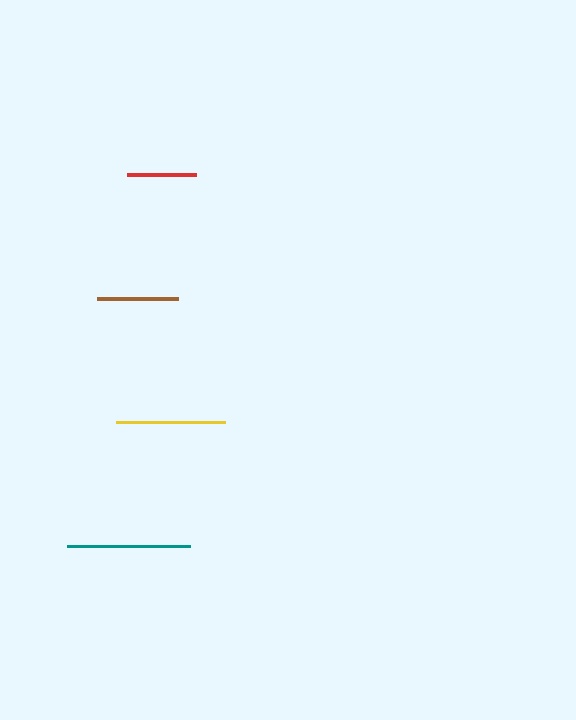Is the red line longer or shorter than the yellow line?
The yellow line is longer than the red line.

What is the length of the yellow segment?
The yellow segment is approximately 109 pixels long.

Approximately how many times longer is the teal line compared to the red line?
The teal line is approximately 1.8 times the length of the red line.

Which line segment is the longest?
The teal line is the longest at approximately 123 pixels.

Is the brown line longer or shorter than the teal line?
The teal line is longer than the brown line.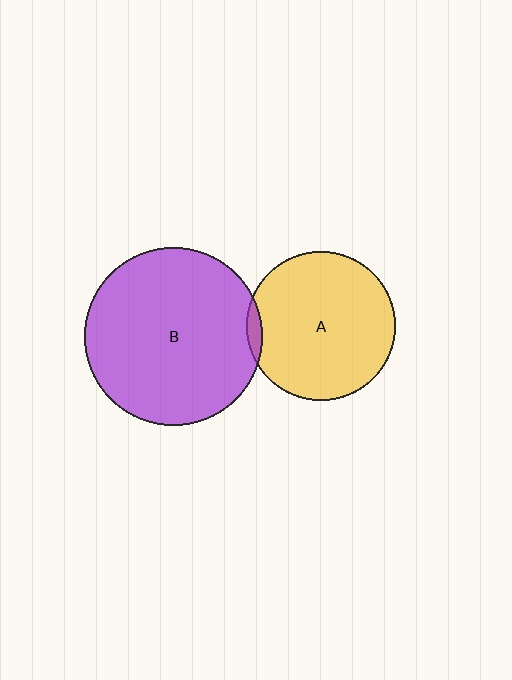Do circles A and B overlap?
Yes.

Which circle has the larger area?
Circle B (purple).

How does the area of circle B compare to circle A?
Approximately 1.4 times.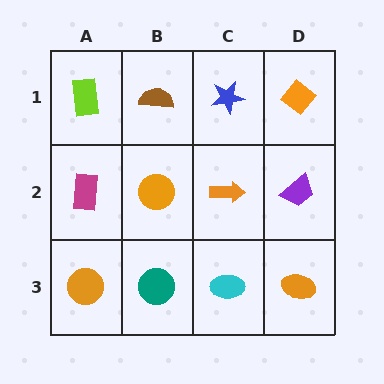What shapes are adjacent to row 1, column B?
An orange circle (row 2, column B), a lime rectangle (row 1, column A), a blue star (row 1, column C).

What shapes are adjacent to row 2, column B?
A brown semicircle (row 1, column B), a teal circle (row 3, column B), a magenta rectangle (row 2, column A), an orange arrow (row 2, column C).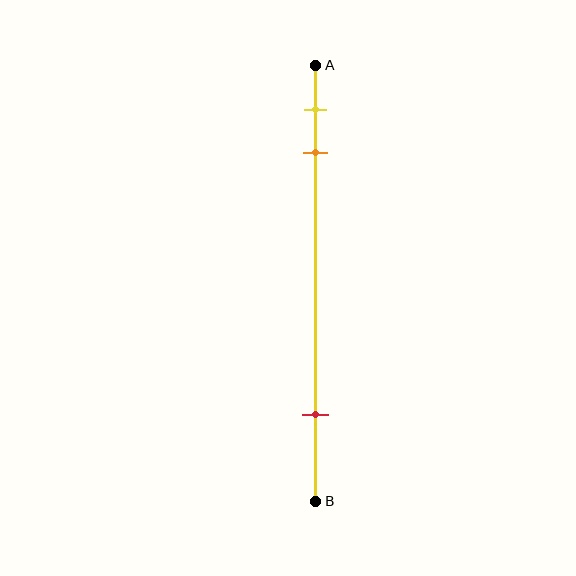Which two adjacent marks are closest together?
The yellow and orange marks are the closest adjacent pair.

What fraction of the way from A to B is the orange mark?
The orange mark is approximately 20% (0.2) of the way from A to B.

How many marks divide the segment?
There are 3 marks dividing the segment.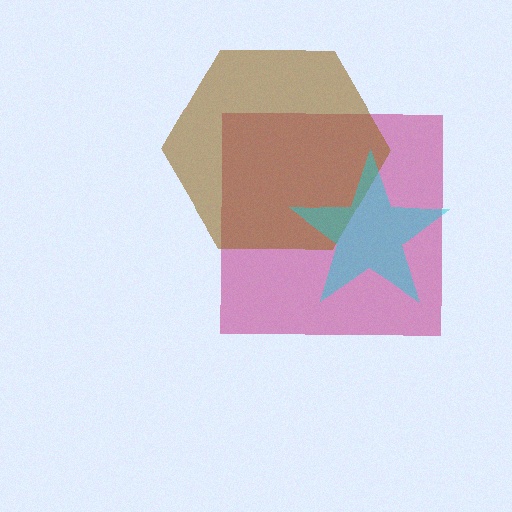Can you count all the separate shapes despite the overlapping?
Yes, there are 3 separate shapes.